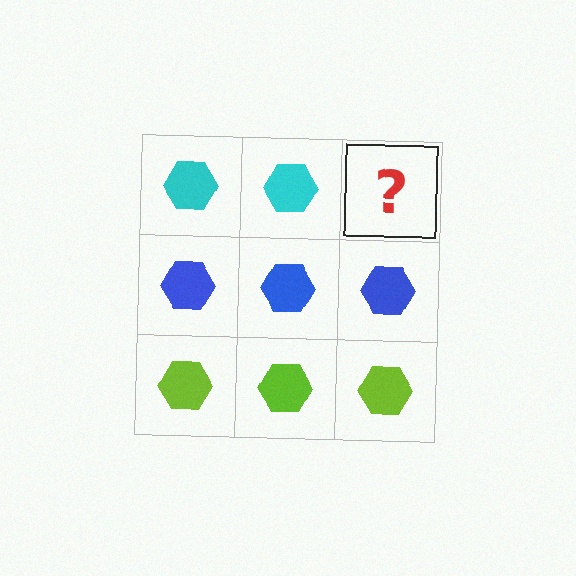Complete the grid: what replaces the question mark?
The question mark should be replaced with a cyan hexagon.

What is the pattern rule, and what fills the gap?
The rule is that each row has a consistent color. The gap should be filled with a cyan hexagon.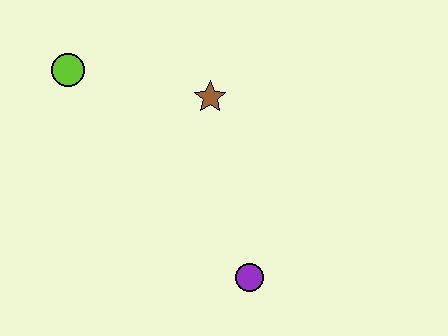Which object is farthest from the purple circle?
The lime circle is farthest from the purple circle.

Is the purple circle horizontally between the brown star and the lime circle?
No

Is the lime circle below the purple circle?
No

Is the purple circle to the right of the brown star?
Yes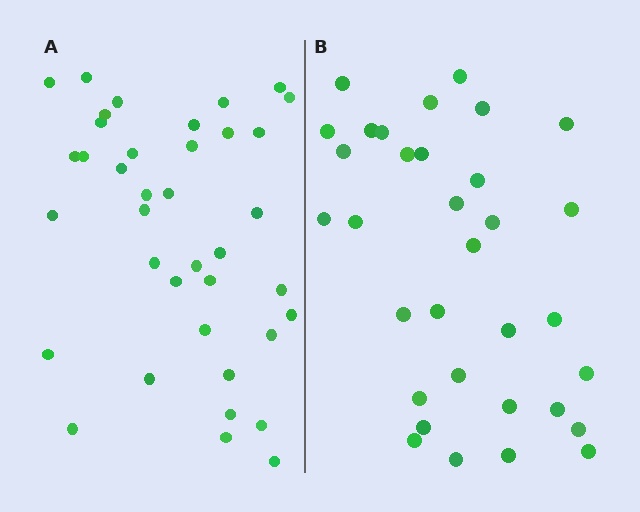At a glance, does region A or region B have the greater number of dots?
Region A (the left region) has more dots.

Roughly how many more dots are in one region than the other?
Region A has about 5 more dots than region B.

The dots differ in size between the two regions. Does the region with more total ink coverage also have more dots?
No. Region B has more total ink coverage because its dots are larger, but region A actually contains more individual dots. Total area can be misleading — the number of items is what matters here.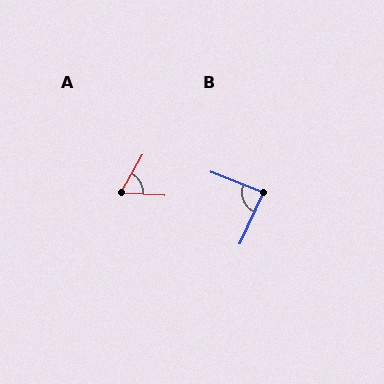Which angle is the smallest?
A, at approximately 64 degrees.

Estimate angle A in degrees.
Approximately 64 degrees.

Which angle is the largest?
B, at approximately 87 degrees.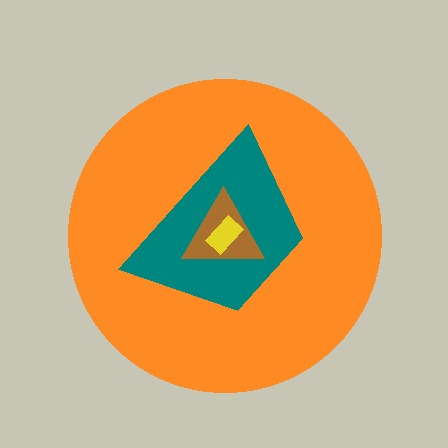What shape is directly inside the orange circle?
The teal trapezoid.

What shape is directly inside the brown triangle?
The yellow rectangle.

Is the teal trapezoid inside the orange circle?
Yes.